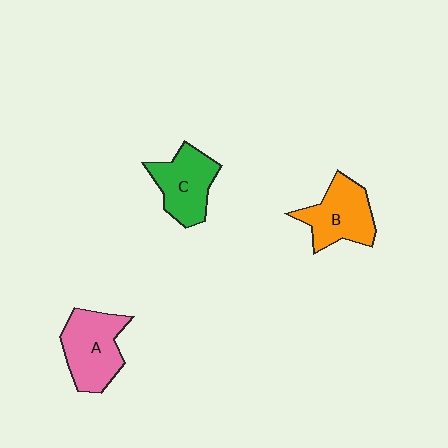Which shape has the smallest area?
Shape C (green).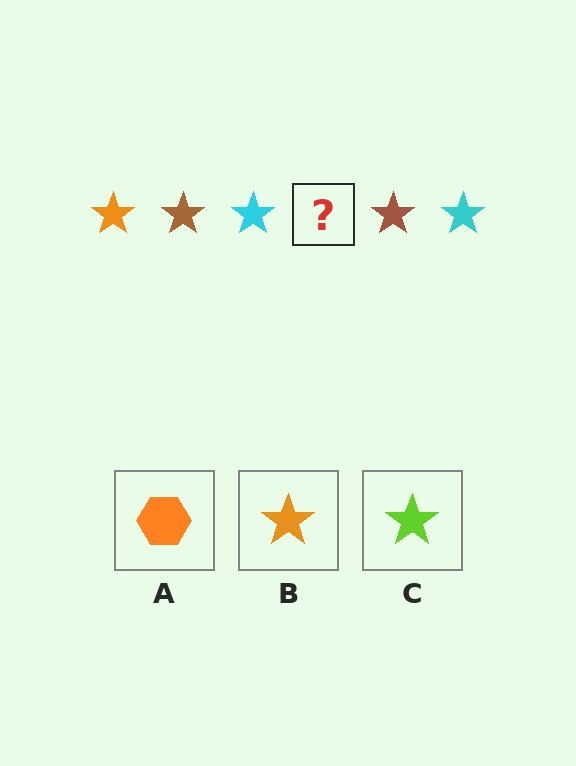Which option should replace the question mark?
Option B.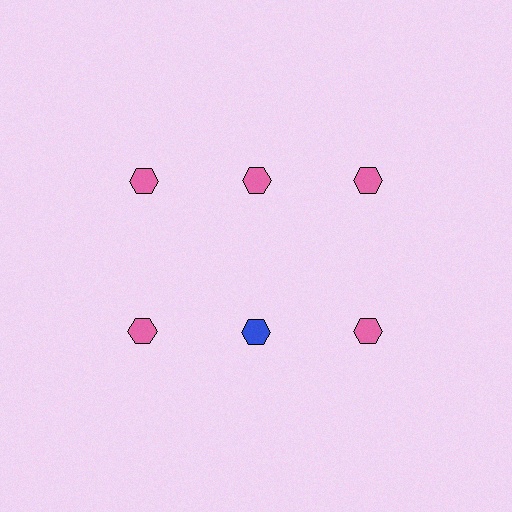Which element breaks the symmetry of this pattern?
The blue hexagon in the second row, second from left column breaks the symmetry. All other shapes are pink hexagons.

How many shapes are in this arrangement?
There are 6 shapes arranged in a grid pattern.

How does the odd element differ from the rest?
It has a different color: blue instead of pink.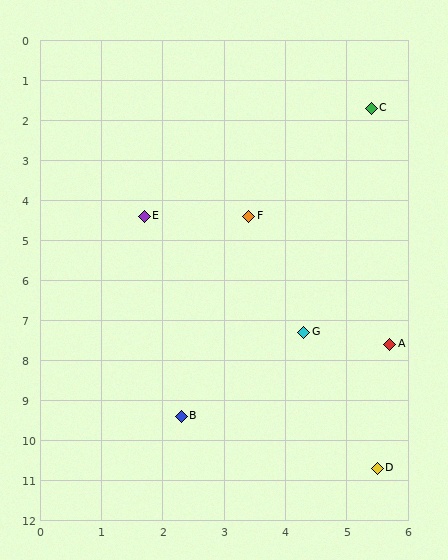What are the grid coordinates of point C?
Point C is at approximately (5.4, 1.7).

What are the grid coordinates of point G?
Point G is at approximately (4.3, 7.3).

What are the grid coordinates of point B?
Point B is at approximately (2.3, 9.4).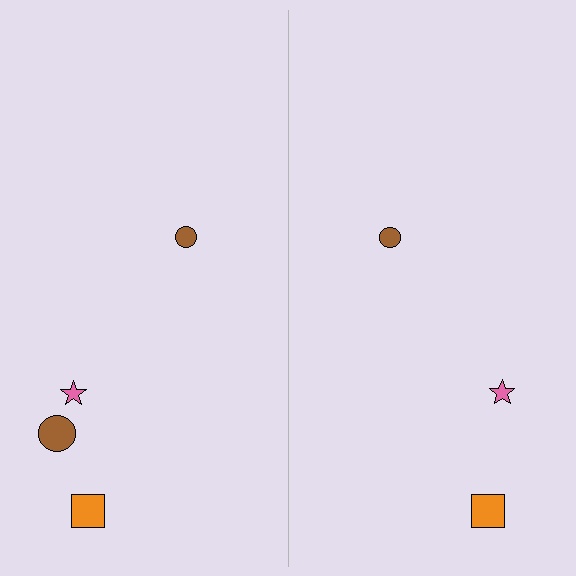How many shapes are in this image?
There are 7 shapes in this image.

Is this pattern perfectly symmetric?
No, the pattern is not perfectly symmetric. A brown circle is missing from the right side.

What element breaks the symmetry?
A brown circle is missing from the right side.